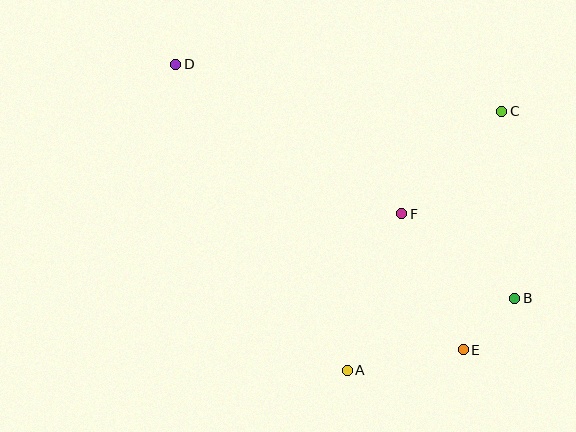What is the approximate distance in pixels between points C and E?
The distance between C and E is approximately 242 pixels.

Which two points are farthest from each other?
Points B and D are farthest from each other.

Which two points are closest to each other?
Points B and E are closest to each other.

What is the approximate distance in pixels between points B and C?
The distance between B and C is approximately 188 pixels.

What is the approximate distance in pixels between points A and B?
The distance between A and B is approximately 182 pixels.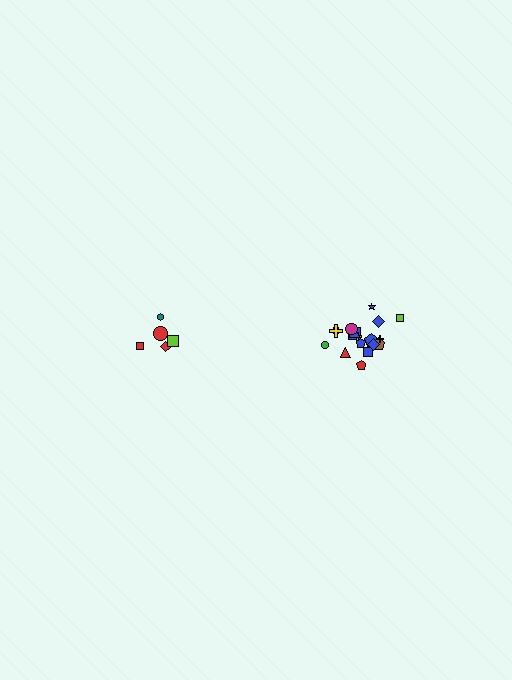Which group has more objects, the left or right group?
The right group.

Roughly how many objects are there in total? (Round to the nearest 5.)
Roughly 25 objects in total.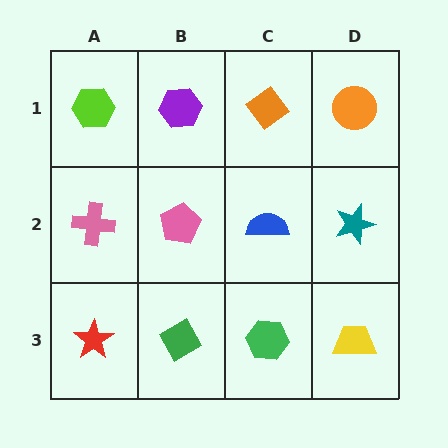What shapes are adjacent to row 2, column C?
An orange diamond (row 1, column C), a green hexagon (row 3, column C), a pink pentagon (row 2, column B), a teal star (row 2, column D).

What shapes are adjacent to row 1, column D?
A teal star (row 2, column D), an orange diamond (row 1, column C).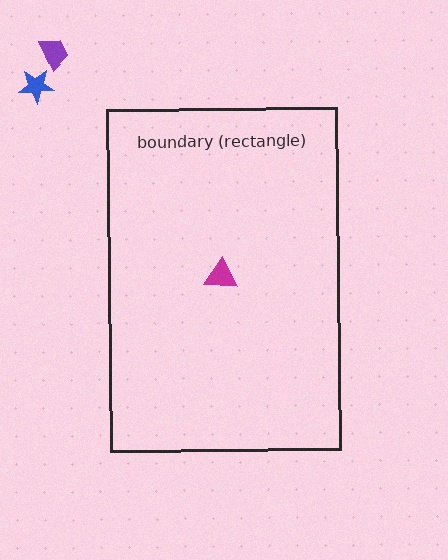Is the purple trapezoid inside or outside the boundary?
Outside.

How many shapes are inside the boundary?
1 inside, 2 outside.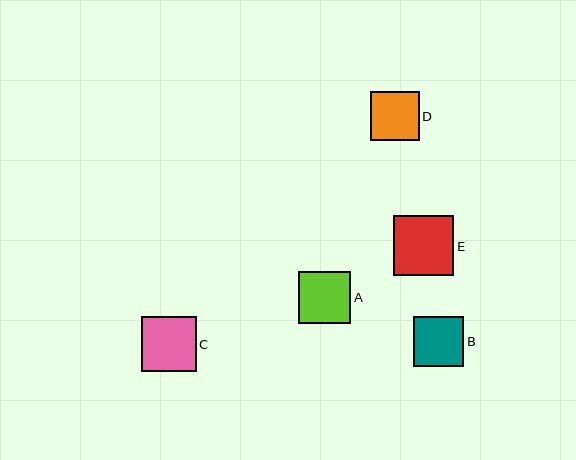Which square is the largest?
Square E is the largest with a size of approximately 60 pixels.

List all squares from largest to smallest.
From largest to smallest: E, C, A, B, D.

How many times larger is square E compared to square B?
Square E is approximately 1.2 times the size of square B.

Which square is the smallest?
Square D is the smallest with a size of approximately 49 pixels.